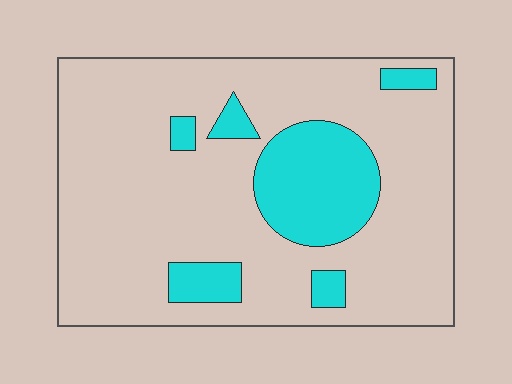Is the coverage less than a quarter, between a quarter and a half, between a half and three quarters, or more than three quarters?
Less than a quarter.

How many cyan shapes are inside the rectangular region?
6.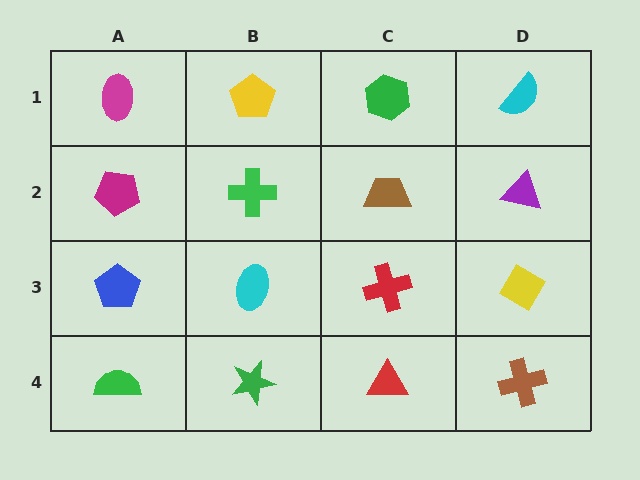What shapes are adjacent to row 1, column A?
A magenta pentagon (row 2, column A), a yellow pentagon (row 1, column B).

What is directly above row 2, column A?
A magenta ellipse.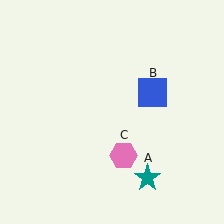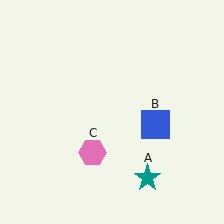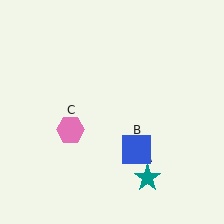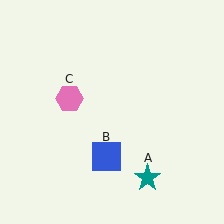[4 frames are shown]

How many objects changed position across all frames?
2 objects changed position: blue square (object B), pink hexagon (object C).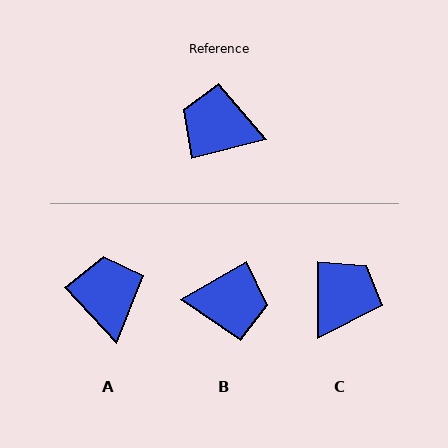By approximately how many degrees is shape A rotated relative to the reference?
Approximately 62 degrees clockwise.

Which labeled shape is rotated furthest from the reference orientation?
B, about 164 degrees away.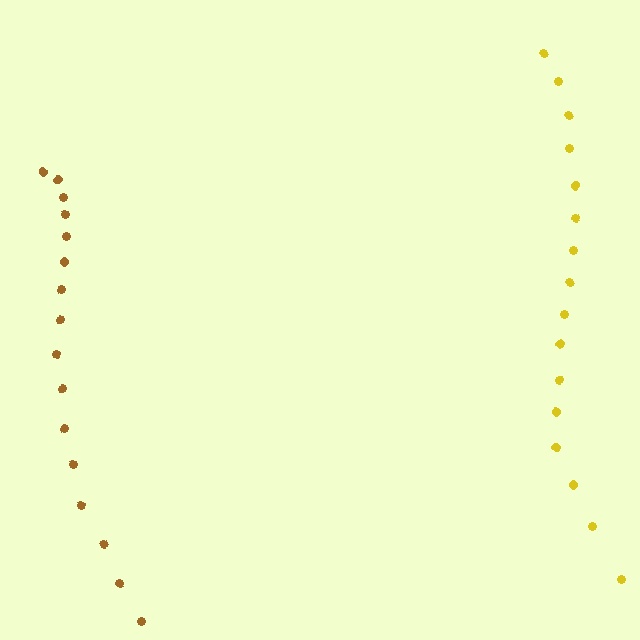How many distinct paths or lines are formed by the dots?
There are 2 distinct paths.